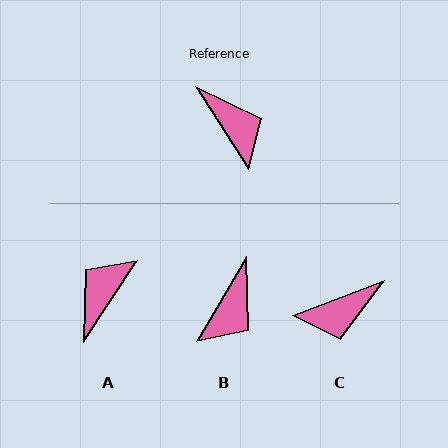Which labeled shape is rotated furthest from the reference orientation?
A, about 114 degrees away.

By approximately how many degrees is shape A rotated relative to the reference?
Approximately 114 degrees counter-clockwise.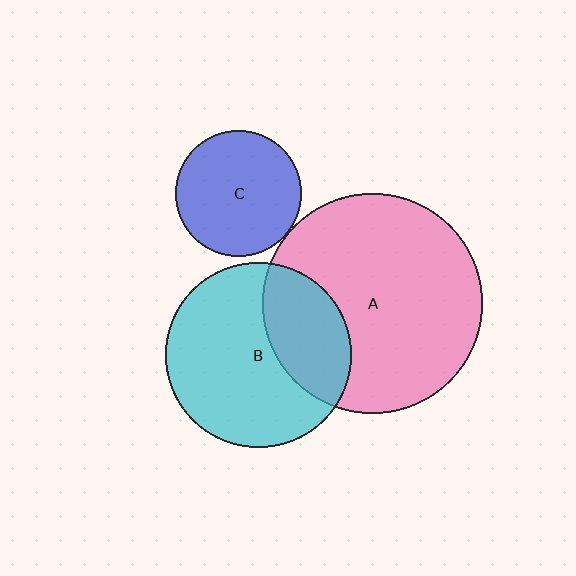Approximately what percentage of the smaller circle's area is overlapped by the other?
Approximately 30%.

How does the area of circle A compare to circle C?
Approximately 3.1 times.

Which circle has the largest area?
Circle A (pink).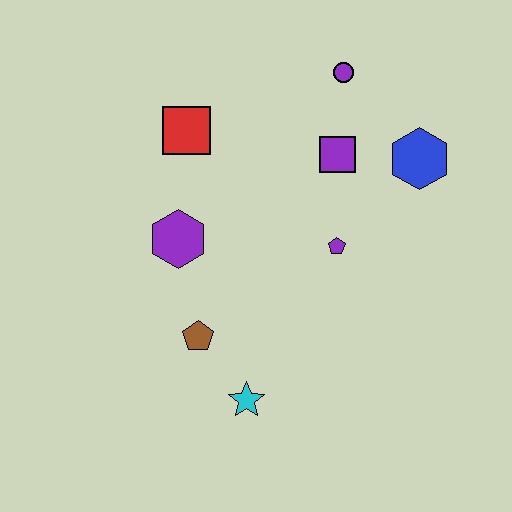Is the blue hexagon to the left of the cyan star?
No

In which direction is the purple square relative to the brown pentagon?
The purple square is above the brown pentagon.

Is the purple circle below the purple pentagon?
No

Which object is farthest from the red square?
The cyan star is farthest from the red square.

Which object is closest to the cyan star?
The brown pentagon is closest to the cyan star.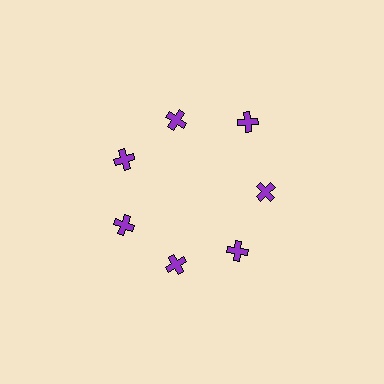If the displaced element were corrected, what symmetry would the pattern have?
It would have 7-fold rotational symmetry — the pattern would map onto itself every 51 degrees.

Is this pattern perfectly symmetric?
No. The 7 purple crosses are arranged in a ring, but one element near the 1 o'clock position is pushed outward from the center, breaking the 7-fold rotational symmetry.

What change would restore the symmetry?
The symmetry would be restored by moving it inward, back onto the ring so that all 7 crosses sit at equal angles and equal distance from the center.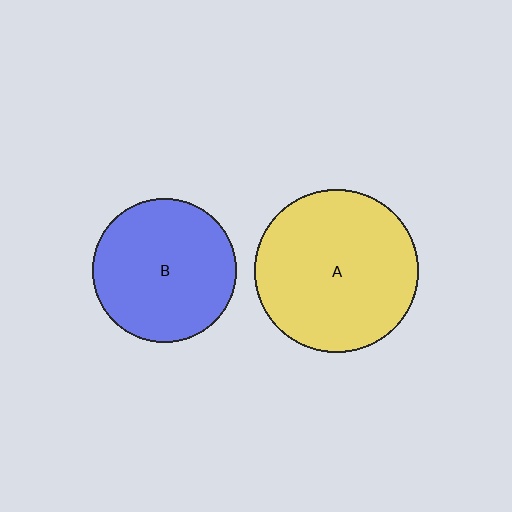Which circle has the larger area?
Circle A (yellow).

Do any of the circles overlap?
No, none of the circles overlap.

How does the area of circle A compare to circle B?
Approximately 1.3 times.